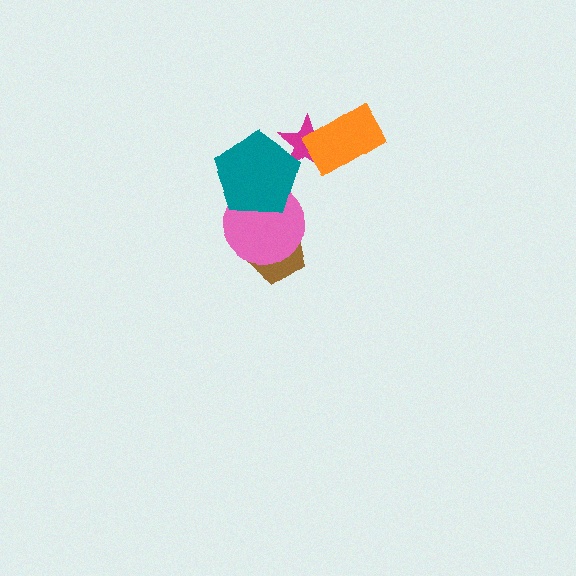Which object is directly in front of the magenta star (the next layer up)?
The orange rectangle is directly in front of the magenta star.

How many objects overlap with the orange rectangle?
1 object overlaps with the orange rectangle.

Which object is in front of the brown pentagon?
The pink circle is in front of the brown pentagon.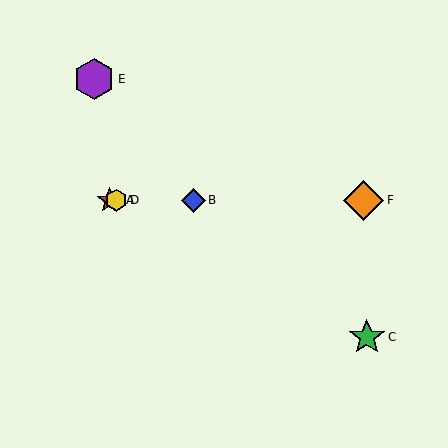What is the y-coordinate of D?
Object D is at y≈200.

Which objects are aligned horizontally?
Objects A, B, D, F are aligned horizontally.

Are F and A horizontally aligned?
Yes, both are at y≈200.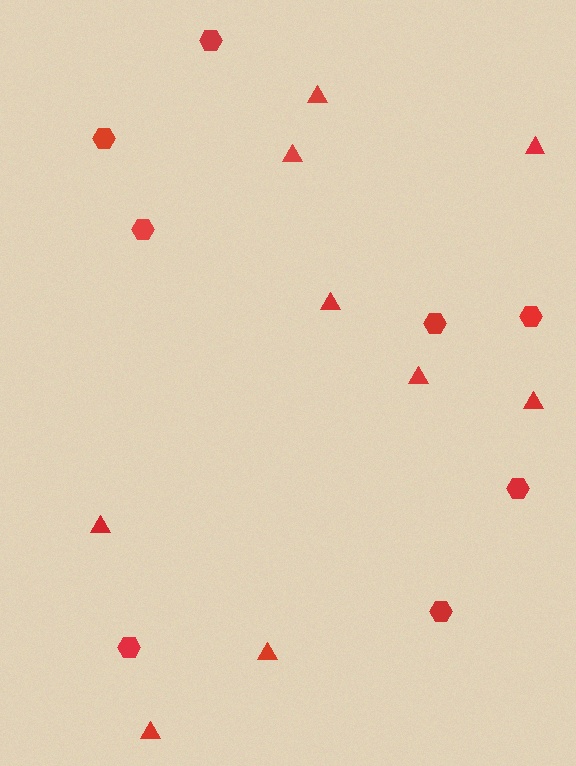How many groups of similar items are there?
There are 2 groups: one group of triangles (9) and one group of hexagons (8).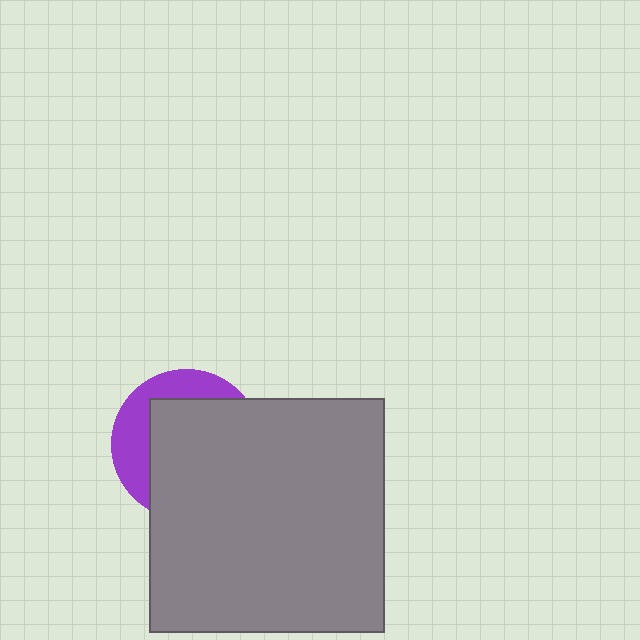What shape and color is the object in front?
The object in front is a gray rectangle.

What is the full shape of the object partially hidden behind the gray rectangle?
The partially hidden object is a purple circle.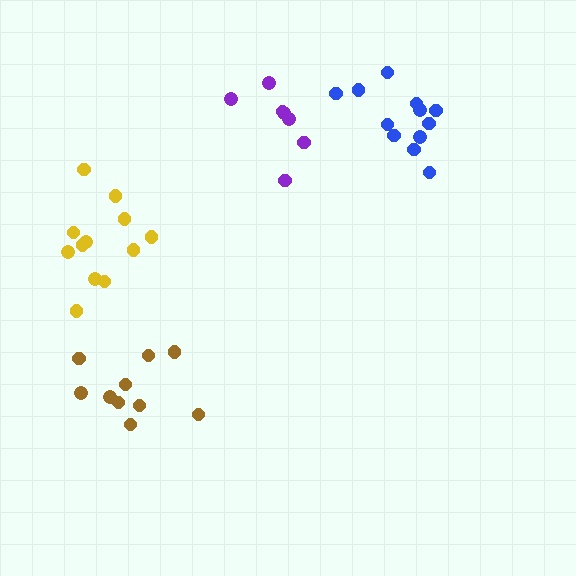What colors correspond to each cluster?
The clusters are colored: yellow, brown, purple, blue.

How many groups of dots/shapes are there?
There are 4 groups.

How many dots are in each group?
Group 1: 12 dots, Group 2: 10 dots, Group 3: 7 dots, Group 4: 12 dots (41 total).